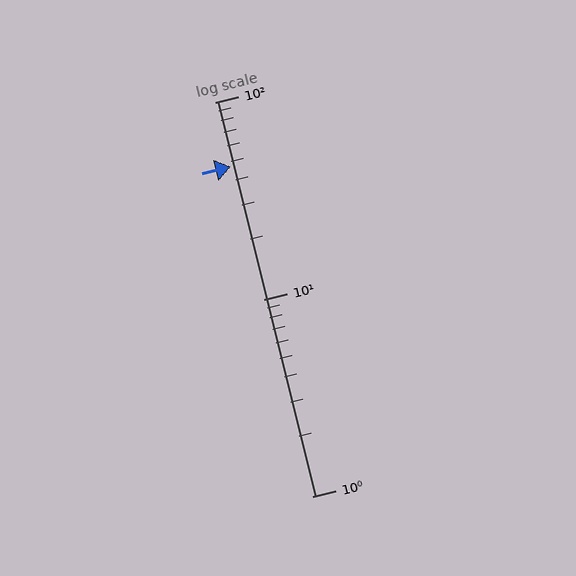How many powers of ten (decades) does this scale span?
The scale spans 2 decades, from 1 to 100.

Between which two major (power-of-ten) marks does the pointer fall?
The pointer is between 10 and 100.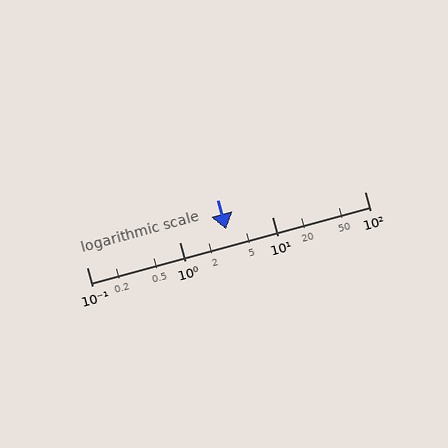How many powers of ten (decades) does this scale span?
The scale spans 3 decades, from 0.1 to 100.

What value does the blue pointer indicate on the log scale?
The pointer indicates approximately 3.2.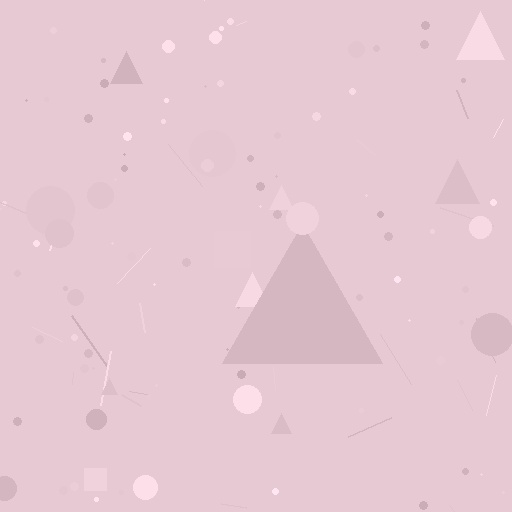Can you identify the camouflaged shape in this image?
The camouflaged shape is a triangle.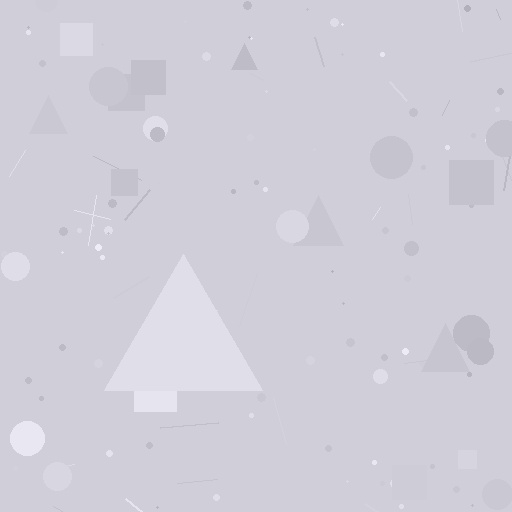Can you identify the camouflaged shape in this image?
The camouflaged shape is a triangle.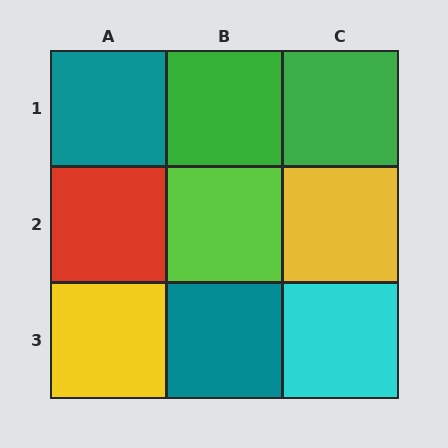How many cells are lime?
1 cell is lime.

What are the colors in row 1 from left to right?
Teal, green, green.